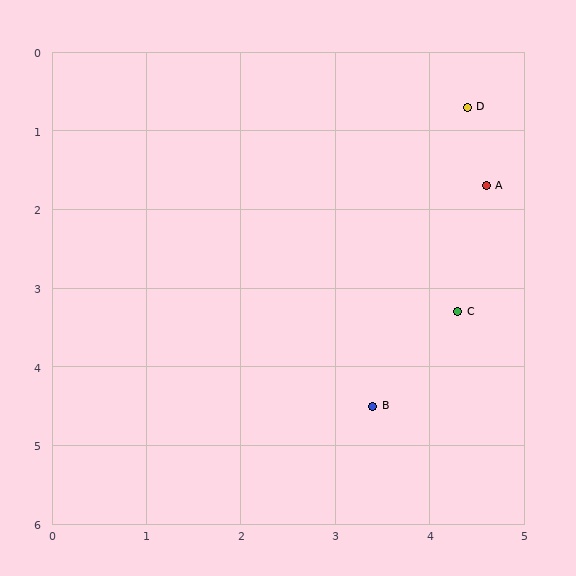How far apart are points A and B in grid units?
Points A and B are about 3.0 grid units apart.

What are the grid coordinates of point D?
Point D is at approximately (4.4, 0.7).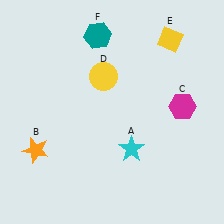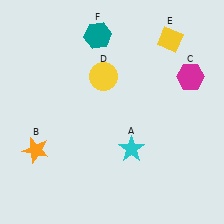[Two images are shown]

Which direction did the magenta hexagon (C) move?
The magenta hexagon (C) moved up.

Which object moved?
The magenta hexagon (C) moved up.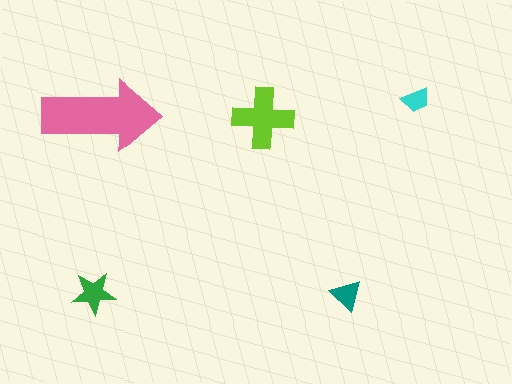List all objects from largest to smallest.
The pink arrow, the lime cross, the green star, the teal triangle, the cyan trapezoid.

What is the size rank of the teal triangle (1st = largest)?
4th.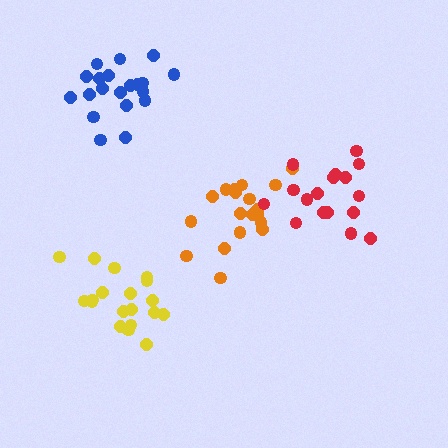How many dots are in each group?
Group 1: 19 dots, Group 2: 17 dots, Group 3: 19 dots, Group 4: 20 dots (75 total).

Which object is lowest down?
The yellow cluster is bottommost.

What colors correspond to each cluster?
The clusters are colored: orange, red, yellow, blue.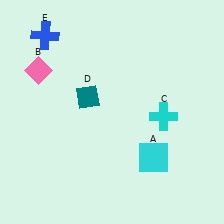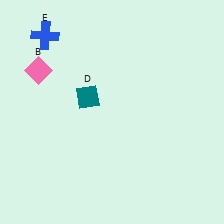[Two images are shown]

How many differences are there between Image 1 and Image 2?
There are 2 differences between the two images.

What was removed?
The cyan cross (C), the cyan square (A) were removed in Image 2.